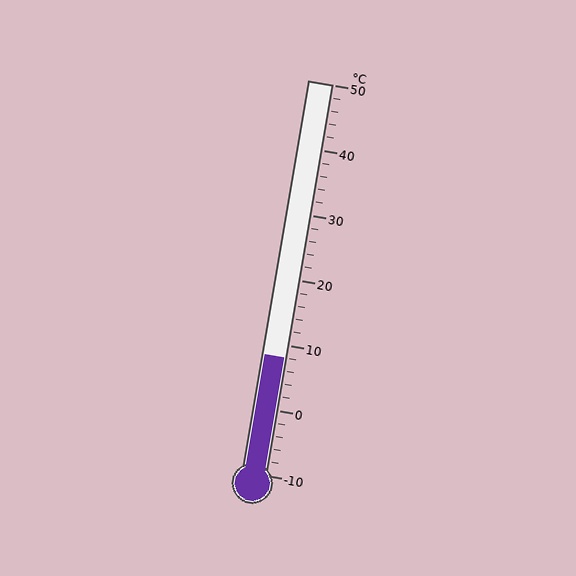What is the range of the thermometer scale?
The thermometer scale ranges from -10°C to 50°C.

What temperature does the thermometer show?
The thermometer shows approximately 8°C.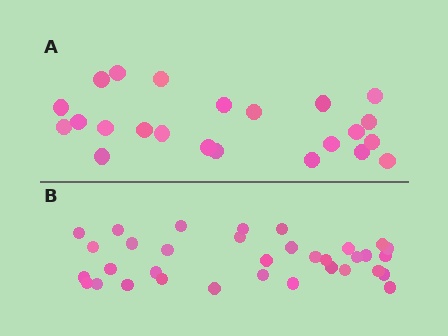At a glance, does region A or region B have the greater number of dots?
Region B (the bottom region) has more dots.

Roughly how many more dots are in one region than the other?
Region B has roughly 12 or so more dots than region A.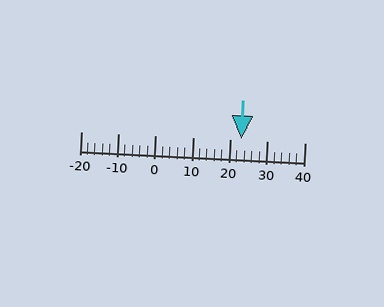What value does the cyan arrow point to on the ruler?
The cyan arrow points to approximately 23.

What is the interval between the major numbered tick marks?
The major tick marks are spaced 10 units apart.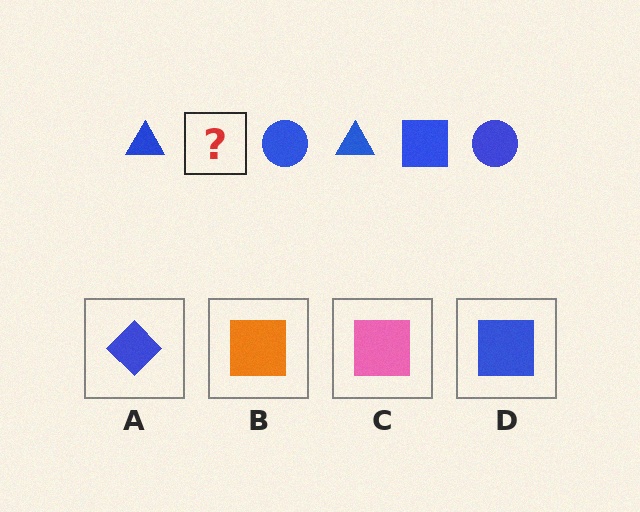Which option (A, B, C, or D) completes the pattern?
D.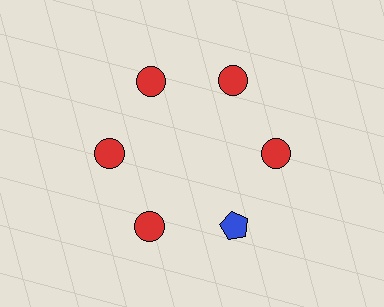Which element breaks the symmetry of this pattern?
The blue pentagon at roughly the 5 o'clock position breaks the symmetry. All other shapes are red circles.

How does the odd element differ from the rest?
It differs in both color (blue instead of red) and shape (pentagon instead of circle).